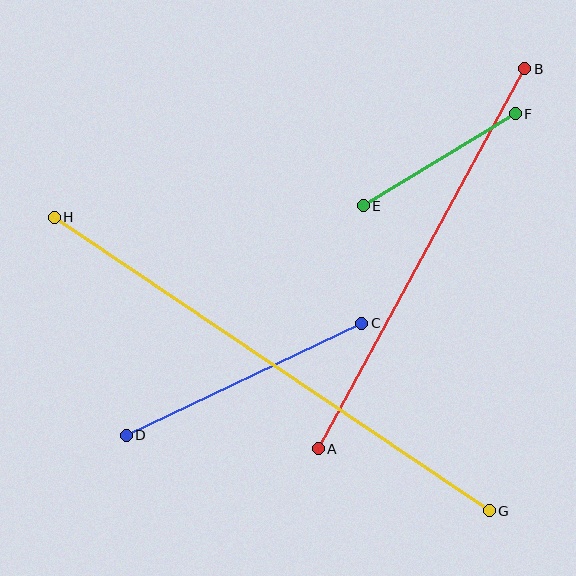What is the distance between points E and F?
The distance is approximately 178 pixels.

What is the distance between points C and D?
The distance is approximately 261 pixels.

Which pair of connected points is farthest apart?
Points G and H are farthest apart.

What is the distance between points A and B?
The distance is approximately 433 pixels.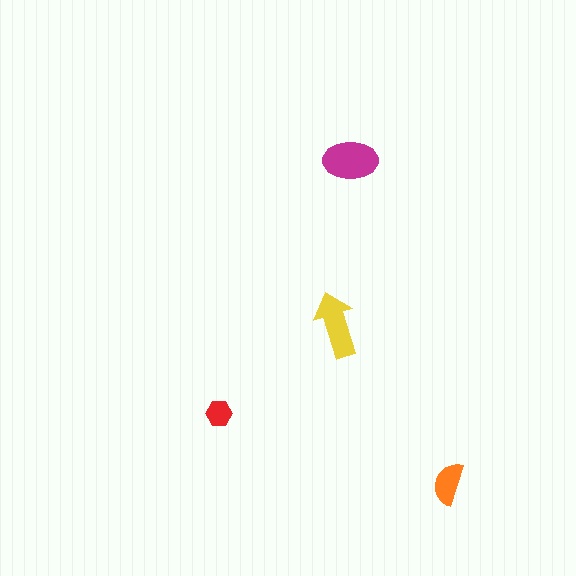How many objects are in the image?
There are 4 objects in the image.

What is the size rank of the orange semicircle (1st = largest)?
3rd.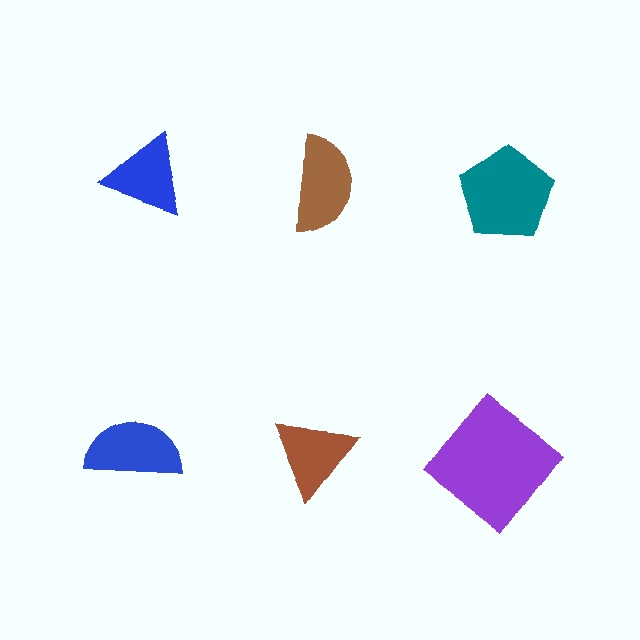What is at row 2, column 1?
A blue semicircle.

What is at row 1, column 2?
A brown semicircle.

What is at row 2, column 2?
A brown triangle.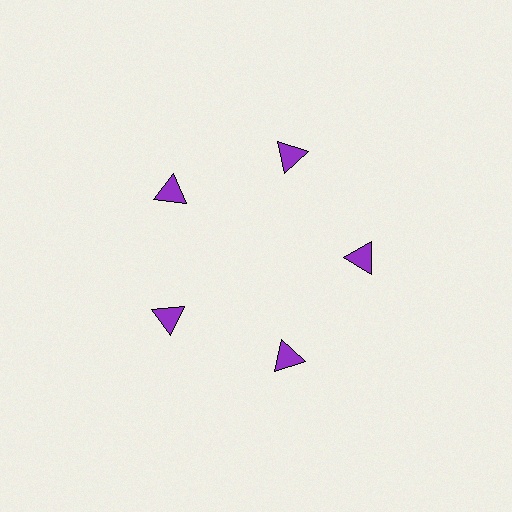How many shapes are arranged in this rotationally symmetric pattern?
There are 5 shapes, arranged in 5 groups of 1.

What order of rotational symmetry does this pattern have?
This pattern has 5-fold rotational symmetry.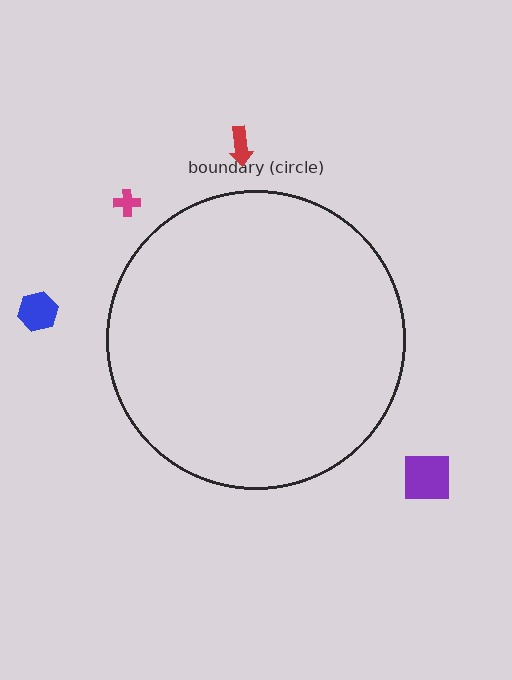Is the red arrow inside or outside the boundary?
Outside.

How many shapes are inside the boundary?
0 inside, 4 outside.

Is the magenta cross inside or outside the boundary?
Outside.